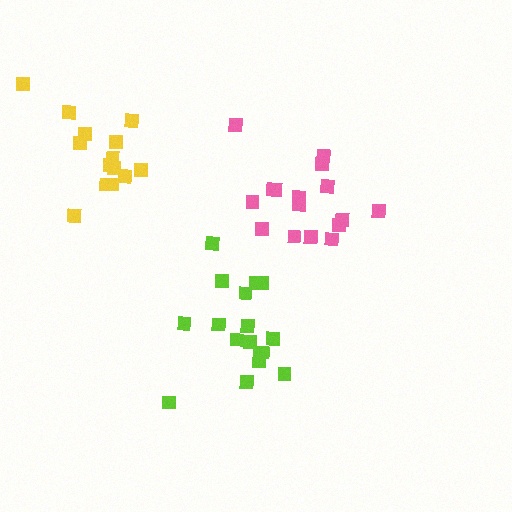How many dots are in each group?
Group 1: 14 dots, Group 2: 17 dots, Group 3: 16 dots (47 total).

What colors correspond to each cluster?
The clusters are colored: yellow, lime, pink.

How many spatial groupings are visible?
There are 3 spatial groupings.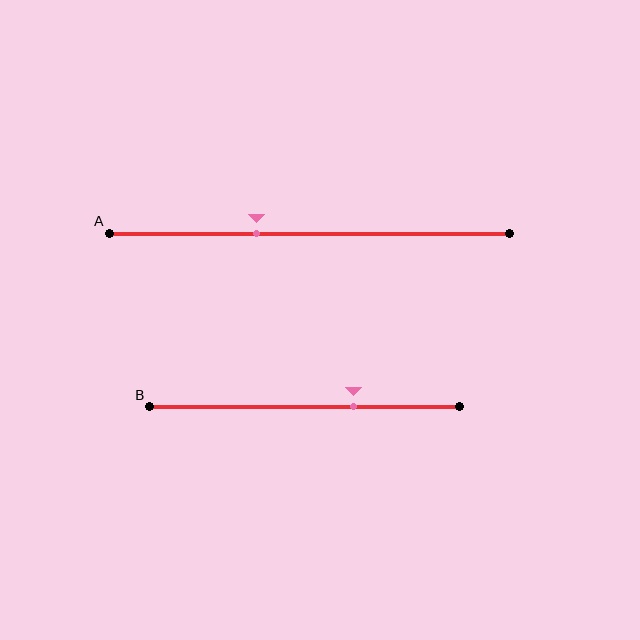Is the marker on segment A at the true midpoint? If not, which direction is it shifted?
No, the marker on segment A is shifted to the left by about 13% of the segment length.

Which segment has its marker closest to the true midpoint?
Segment A has its marker closest to the true midpoint.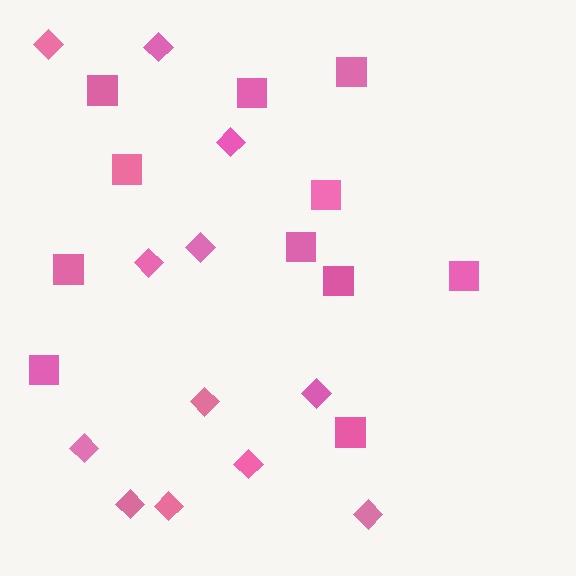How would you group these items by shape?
There are 2 groups: one group of squares (11) and one group of diamonds (12).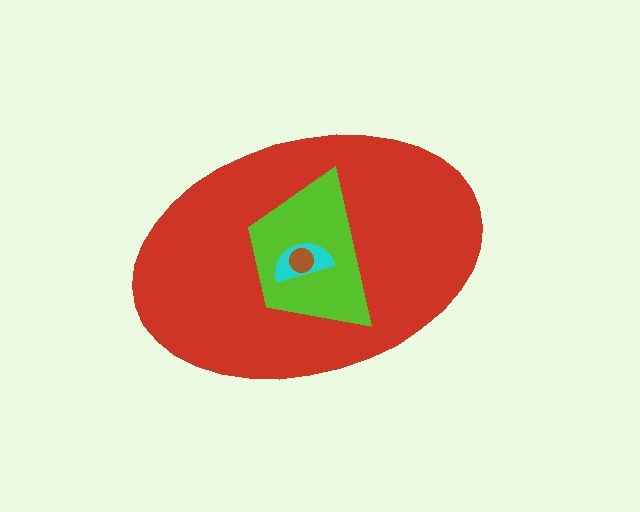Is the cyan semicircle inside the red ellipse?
Yes.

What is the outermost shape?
The red ellipse.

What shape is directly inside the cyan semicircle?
The brown circle.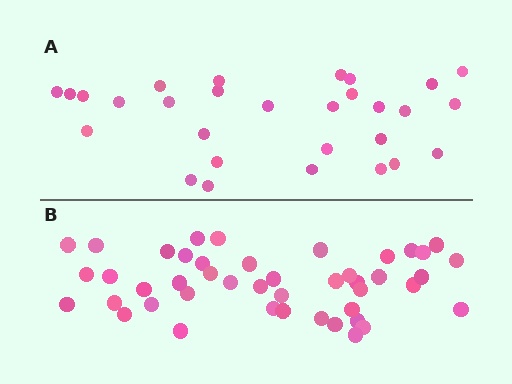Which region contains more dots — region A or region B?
Region B (the bottom region) has more dots.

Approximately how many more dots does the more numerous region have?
Region B has approximately 15 more dots than region A.